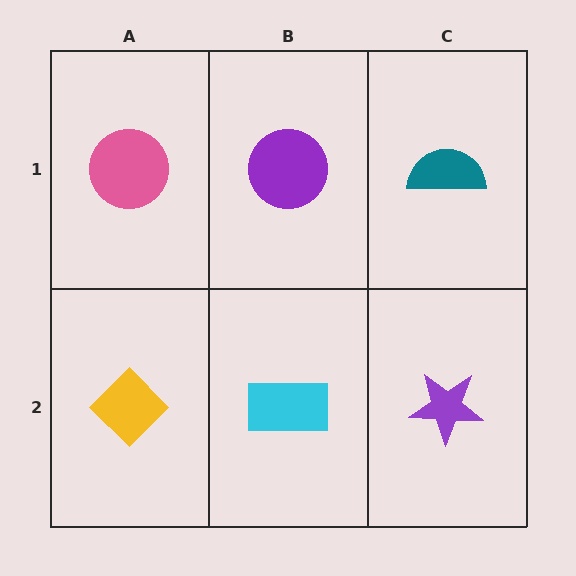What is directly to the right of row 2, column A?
A cyan rectangle.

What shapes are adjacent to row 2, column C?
A teal semicircle (row 1, column C), a cyan rectangle (row 2, column B).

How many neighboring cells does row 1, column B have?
3.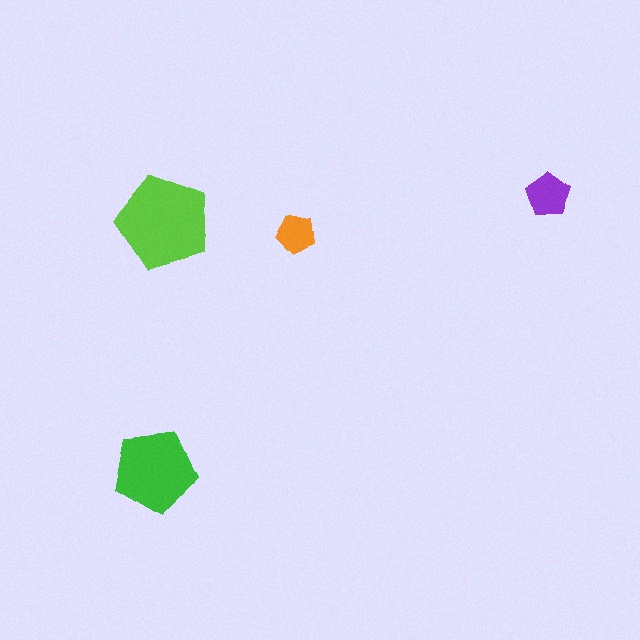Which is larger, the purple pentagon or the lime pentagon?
The lime one.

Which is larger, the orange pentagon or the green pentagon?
The green one.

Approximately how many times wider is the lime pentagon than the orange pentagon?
About 2.5 times wider.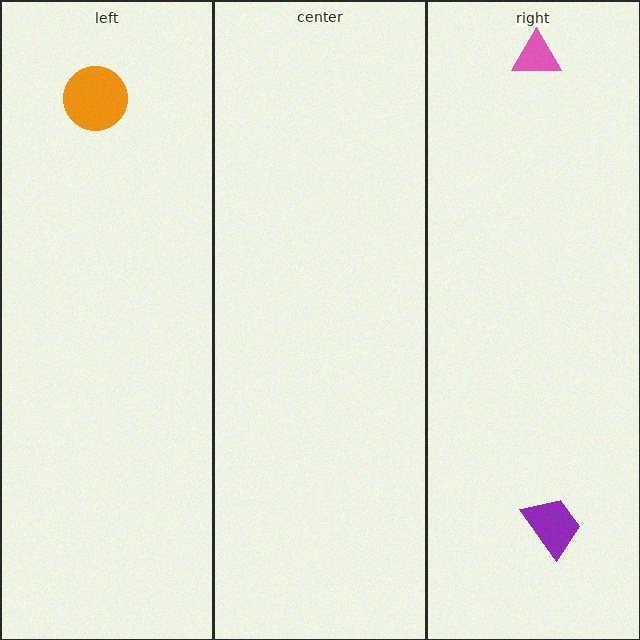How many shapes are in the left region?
1.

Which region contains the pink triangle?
The right region.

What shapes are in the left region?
The orange circle.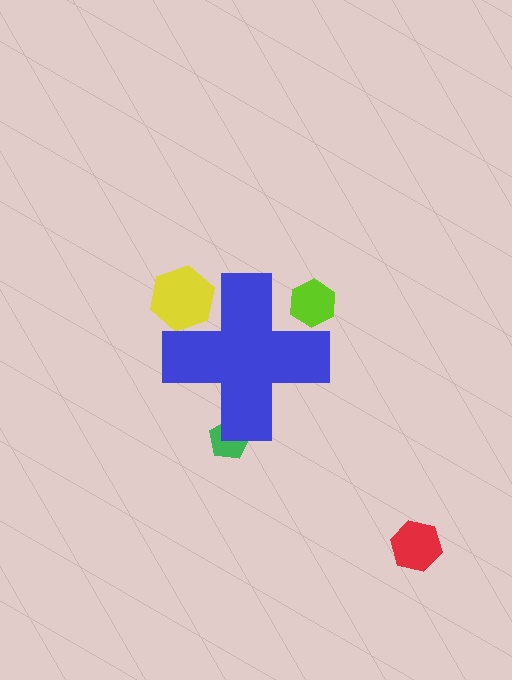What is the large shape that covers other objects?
A blue cross.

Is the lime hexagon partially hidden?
Yes, the lime hexagon is partially hidden behind the blue cross.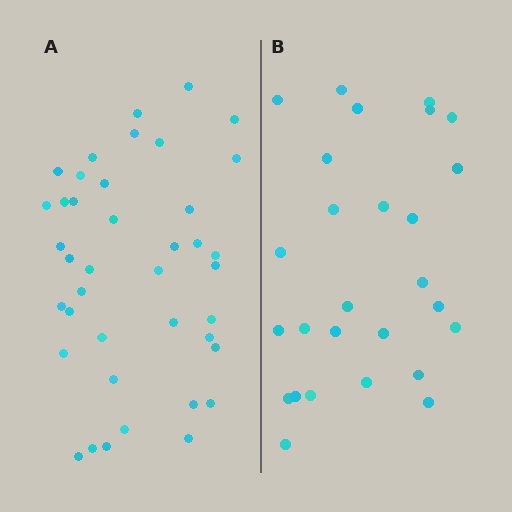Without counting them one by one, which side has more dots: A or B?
Region A (the left region) has more dots.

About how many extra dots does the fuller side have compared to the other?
Region A has approximately 15 more dots than region B.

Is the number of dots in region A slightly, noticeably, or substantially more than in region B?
Region A has substantially more. The ratio is roughly 1.5 to 1.